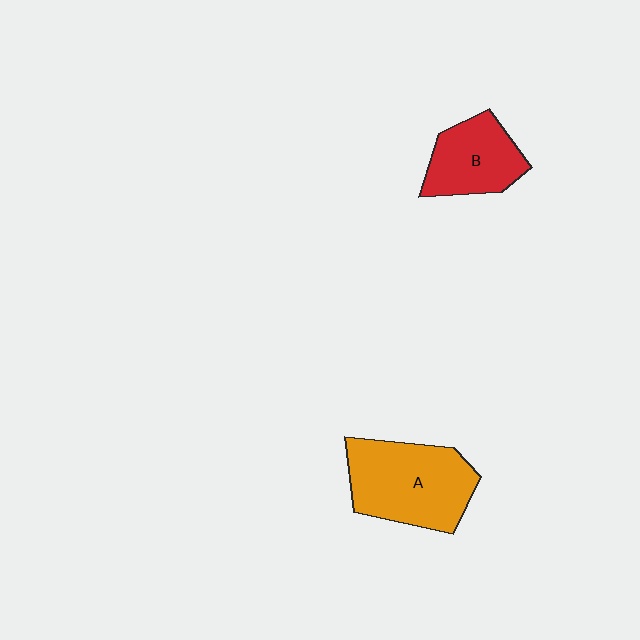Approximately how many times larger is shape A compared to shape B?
Approximately 1.5 times.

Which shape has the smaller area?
Shape B (red).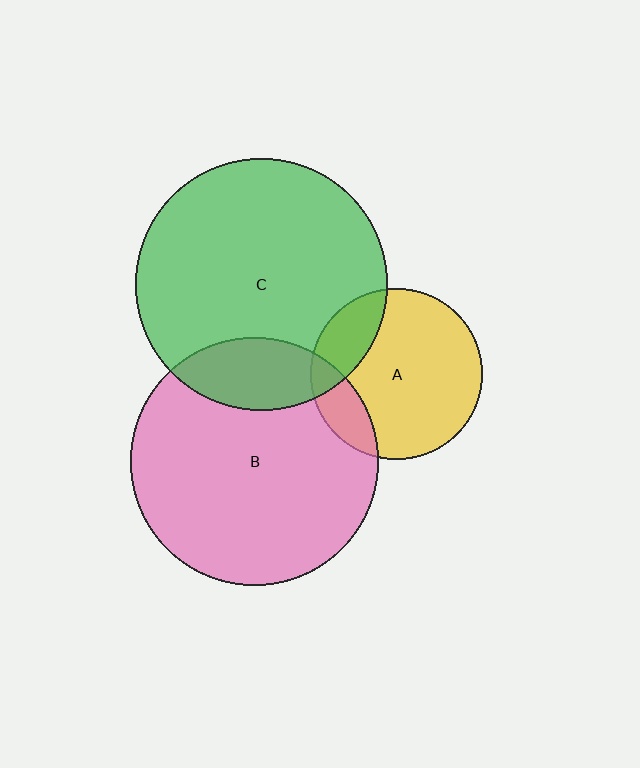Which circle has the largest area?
Circle C (green).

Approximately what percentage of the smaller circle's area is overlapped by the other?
Approximately 20%.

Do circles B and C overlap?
Yes.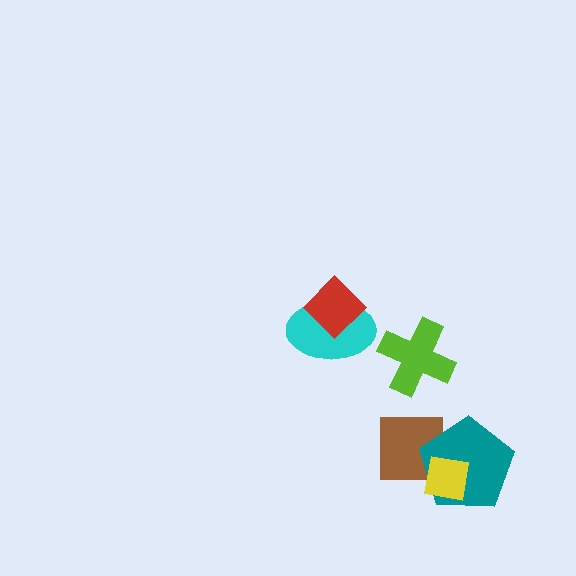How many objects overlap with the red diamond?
1 object overlaps with the red diamond.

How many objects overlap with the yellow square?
2 objects overlap with the yellow square.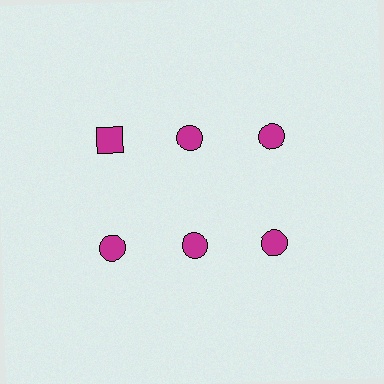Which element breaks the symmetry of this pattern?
The magenta square in the top row, leftmost column breaks the symmetry. All other shapes are magenta circles.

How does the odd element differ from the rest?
It has a different shape: square instead of circle.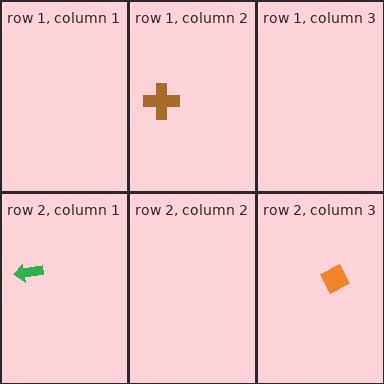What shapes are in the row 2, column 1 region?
The green arrow.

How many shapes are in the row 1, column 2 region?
1.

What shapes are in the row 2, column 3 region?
The orange diamond.